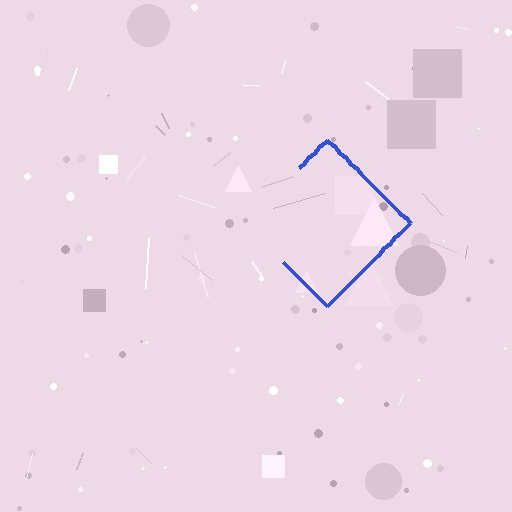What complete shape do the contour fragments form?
The contour fragments form a diamond.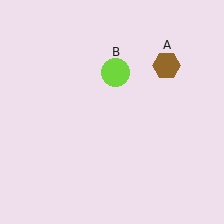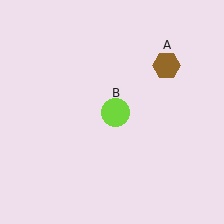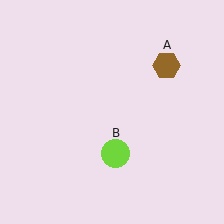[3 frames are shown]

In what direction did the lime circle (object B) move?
The lime circle (object B) moved down.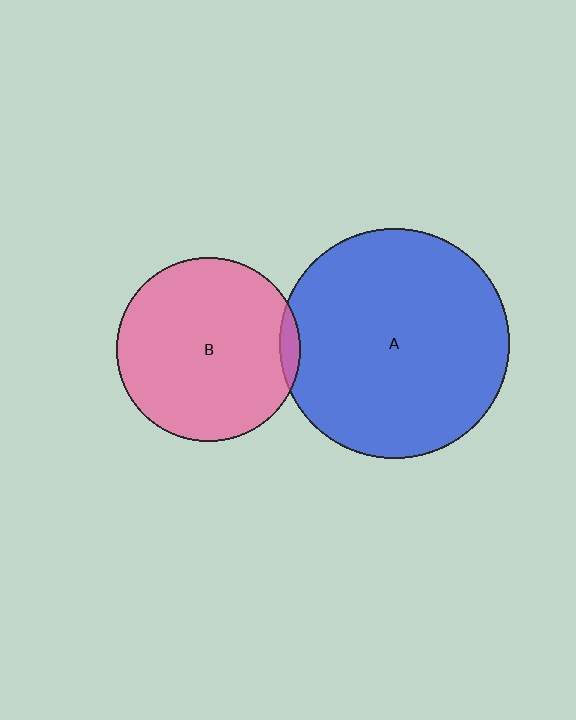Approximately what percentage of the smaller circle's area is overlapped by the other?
Approximately 5%.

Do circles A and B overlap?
Yes.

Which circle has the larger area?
Circle A (blue).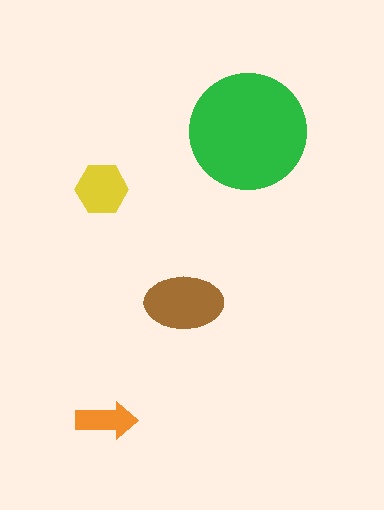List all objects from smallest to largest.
The orange arrow, the yellow hexagon, the brown ellipse, the green circle.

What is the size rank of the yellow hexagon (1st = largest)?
3rd.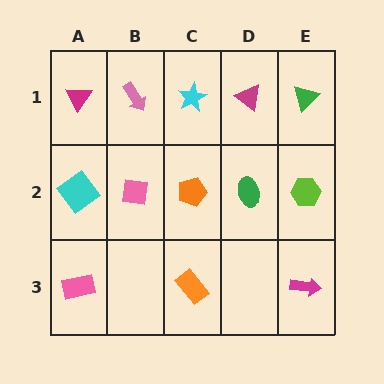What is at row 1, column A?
A magenta triangle.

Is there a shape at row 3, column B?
No, that cell is empty.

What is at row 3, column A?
A pink rectangle.